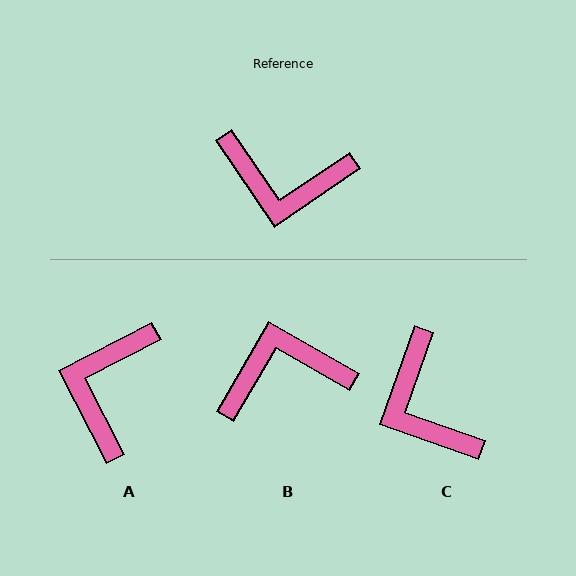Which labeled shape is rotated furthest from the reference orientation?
B, about 154 degrees away.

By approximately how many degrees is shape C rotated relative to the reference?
Approximately 54 degrees clockwise.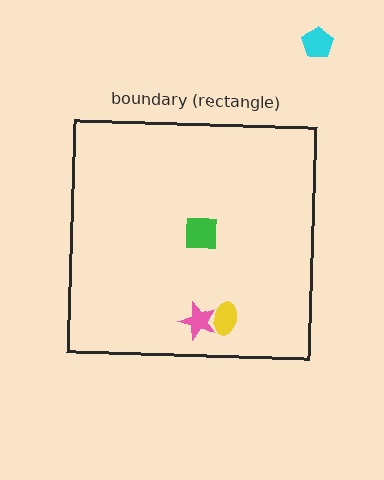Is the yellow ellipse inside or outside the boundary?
Inside.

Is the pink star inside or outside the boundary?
Inside.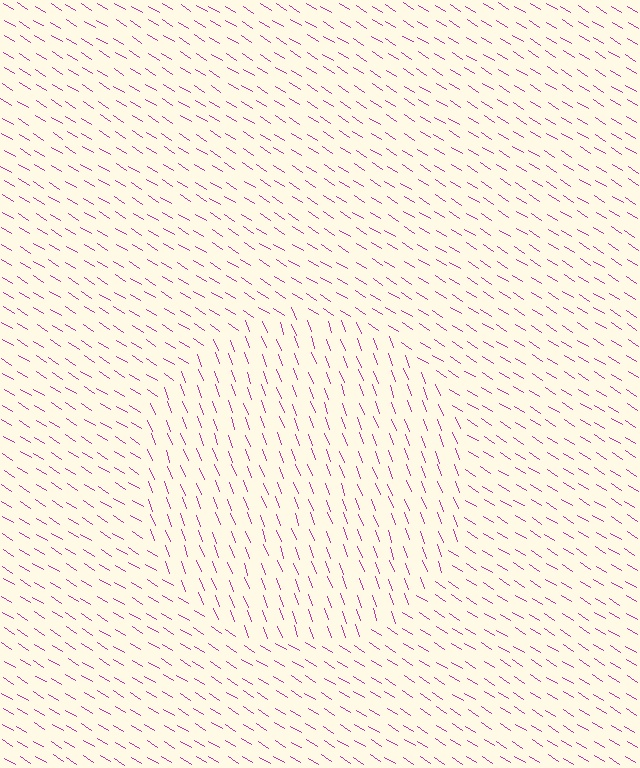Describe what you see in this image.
The image is filled with small magenta line segments. A circle region in the image has lines oriented differently from the surrounding lines, creating a visible texture boundary.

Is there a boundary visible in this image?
Yes, there is a texture boundary formed by a change in line orientation.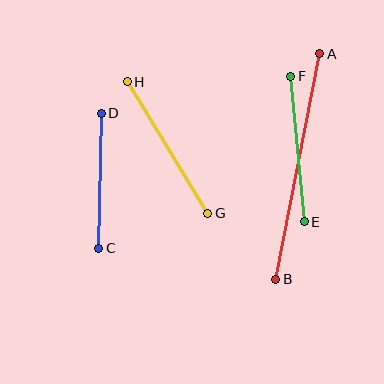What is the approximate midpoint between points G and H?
The midpoint is at approximately (167, 148) pixels.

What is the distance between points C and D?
The distance is approximately 135 pixels.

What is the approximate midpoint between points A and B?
The midpoint is at approximately (298, 167) pixels.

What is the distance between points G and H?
The distance is approximately 155 pixels.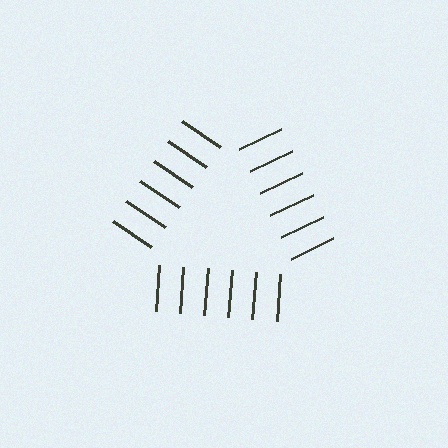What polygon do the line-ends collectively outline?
An illusory triangle — the line segments terminate on its edges but no continuous stroke is drawn.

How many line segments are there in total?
18 — 6 along each of the 3 edges.